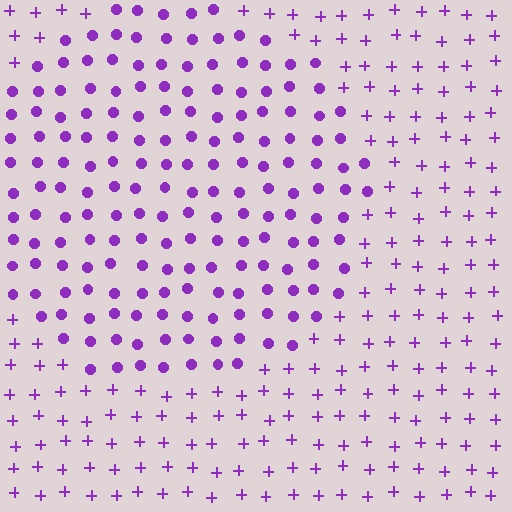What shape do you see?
I see a circle.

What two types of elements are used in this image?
The image uses circles inside the circle region and plus signs outside it.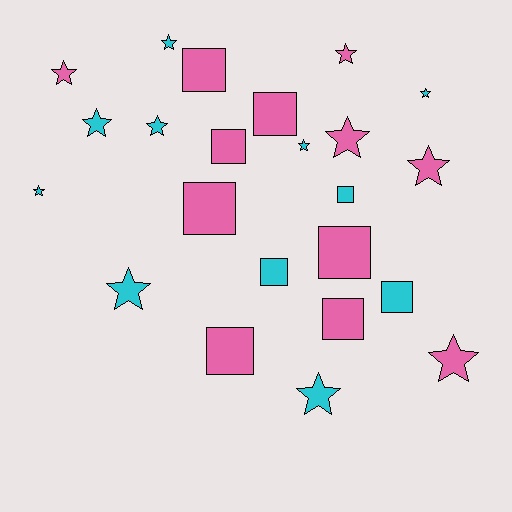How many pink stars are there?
There are 5 pink stars.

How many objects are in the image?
There are 23 objects.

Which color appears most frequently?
Pink, with 12 objects.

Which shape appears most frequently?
Star, with 13 objects.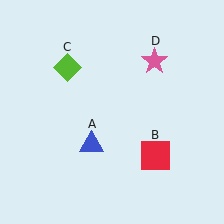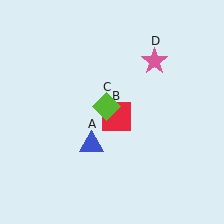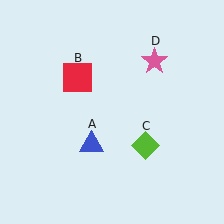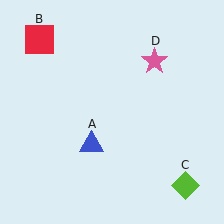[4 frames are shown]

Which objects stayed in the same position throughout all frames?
Blue triangle (object A) and pink star (object D) remained stationary.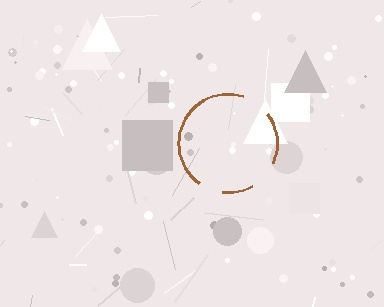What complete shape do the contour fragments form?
The contour fragments form a circle.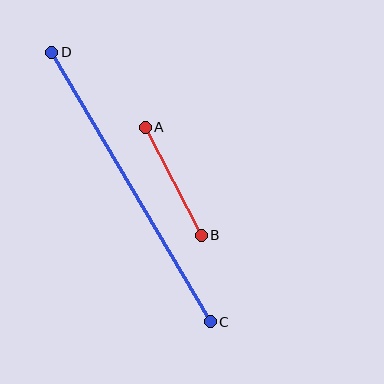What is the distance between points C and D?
The distance is approximately 313 pixels.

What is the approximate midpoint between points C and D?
The midpoint is at approximately (131, 187) pixels.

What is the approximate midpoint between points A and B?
The midpoint is at approximately (173, 181) pixels.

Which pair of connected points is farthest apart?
Points C and D are farthest apart.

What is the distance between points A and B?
The distance is approximately 122 pixels.